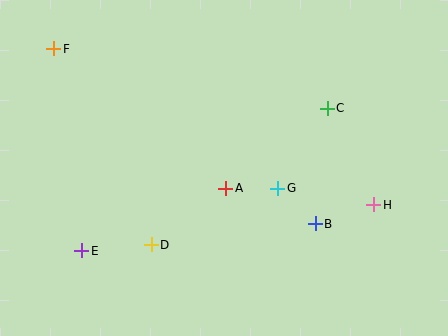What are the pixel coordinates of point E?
Point E is at (82, 251).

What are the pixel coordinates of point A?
Point A is at (226, 188).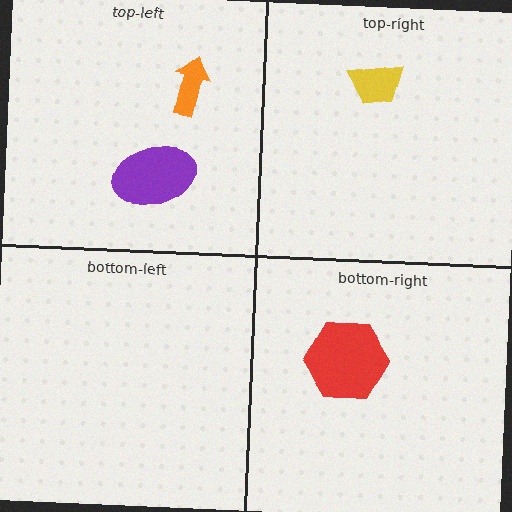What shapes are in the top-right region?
The yellow trapezoid.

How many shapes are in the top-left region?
2.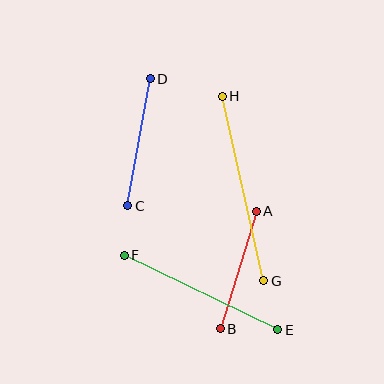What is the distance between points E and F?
The distance is approximately 170 pixels.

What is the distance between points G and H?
The distance is approximately 189 pixels.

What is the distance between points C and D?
The distance is approximately 129 pixels.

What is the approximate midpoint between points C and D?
The midpoint is at approximately (139, 142) pixels.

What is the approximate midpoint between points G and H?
The midpoint is at approximately (243, 188) pixels.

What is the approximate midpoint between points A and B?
The midpoint is at approximately (238, 270) pixels.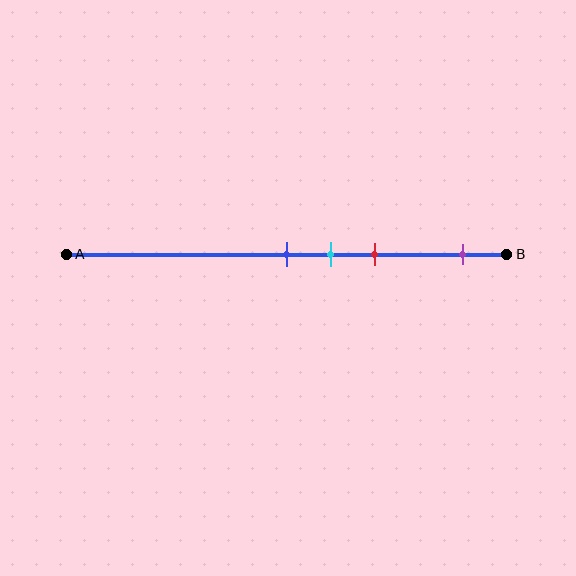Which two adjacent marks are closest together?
The blue and cyan marks are the closest adjacent pair.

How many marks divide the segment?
There are 4 marks dividing the segment.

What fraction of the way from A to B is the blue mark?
The blue mark is approximately 50% (0.5) of the way from A to B.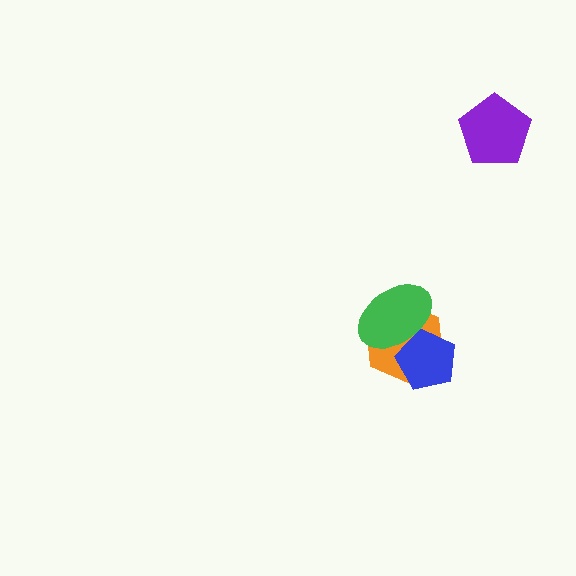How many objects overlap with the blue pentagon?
2 objects overlap with the blue pentagon.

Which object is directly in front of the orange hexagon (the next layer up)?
The blue pentagon is directly in front of the orange hexagon.